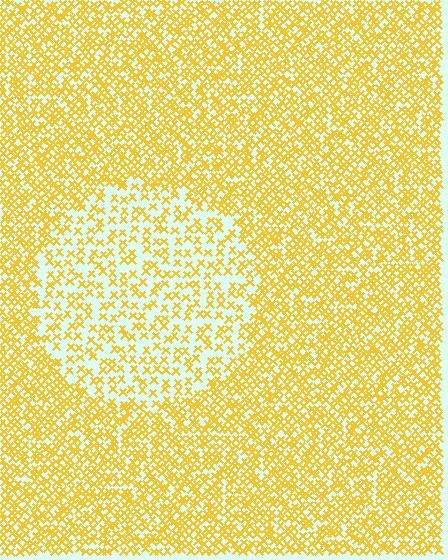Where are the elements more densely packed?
The elements are more densely packed outside the circle boundary.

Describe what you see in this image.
The image contains small yellow elements arranged at two different densities. A circle-shaped region is visible where the elements are less densely packed than the surrounding area.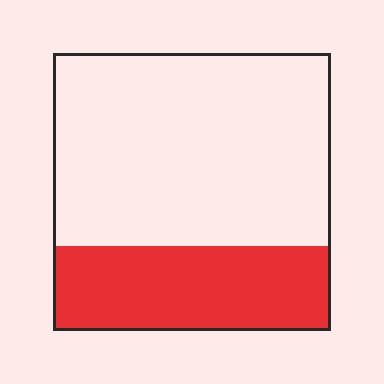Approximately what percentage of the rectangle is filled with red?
Approximately 30%.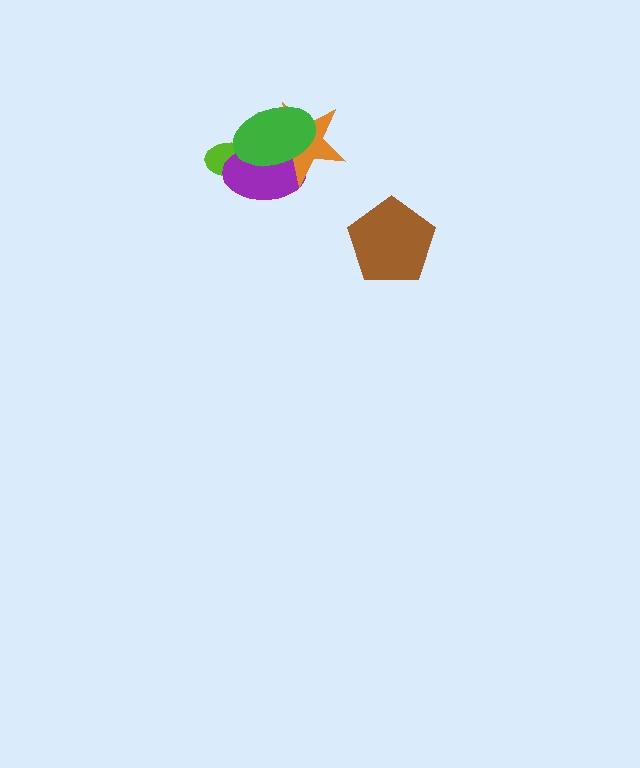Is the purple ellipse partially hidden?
Yes, it is partially covered by another shape.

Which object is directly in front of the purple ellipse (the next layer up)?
The orange star is directly in front of the purple ellipse.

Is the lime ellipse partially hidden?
Yes, it is partially covered by another shape.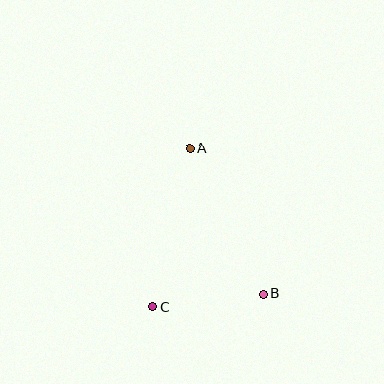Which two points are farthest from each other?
Points A and C are farthest from each other.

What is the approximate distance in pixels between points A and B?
The distance between A and B is approximately 163 pixels.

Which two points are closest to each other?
Points B and C are closest to each other.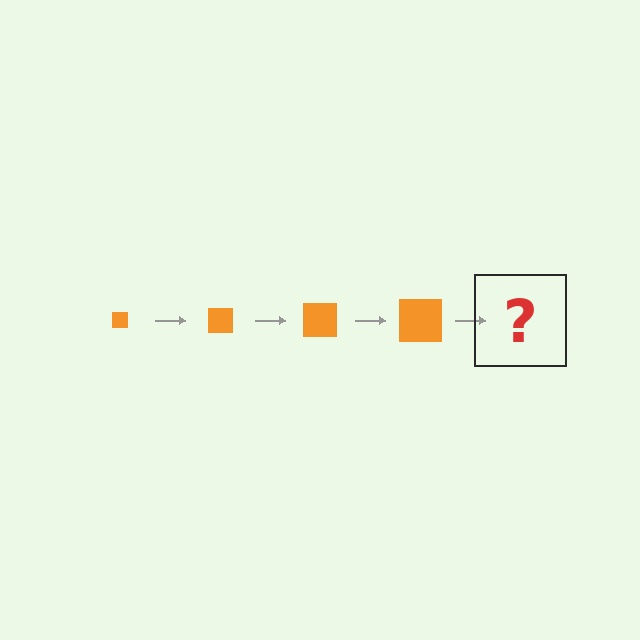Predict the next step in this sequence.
The next step is an orange square, larger than the previous one.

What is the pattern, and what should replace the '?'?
The pattern is that the square gets progressively larger each step. The '?' should be an orange square, larger than the previous one.